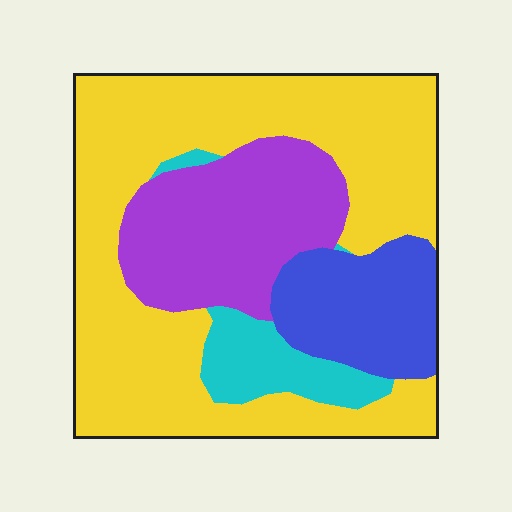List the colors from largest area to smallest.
From largest to smallest: yellow, purple, blue, cyan.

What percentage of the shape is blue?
Blue covers around 15% of the shape.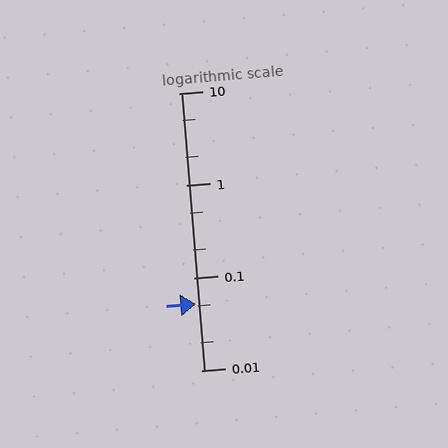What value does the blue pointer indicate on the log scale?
The pointer indicates approximately 0.052.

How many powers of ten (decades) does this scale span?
The scale spans 3 decades, from 0.01 to 10.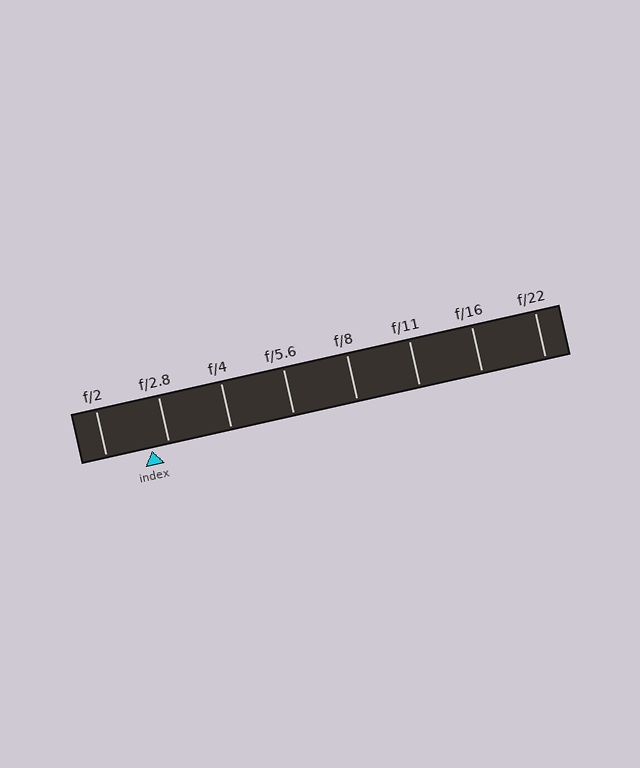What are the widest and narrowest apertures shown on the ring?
The widest aperture shown is f/2 and the narrowest is f/22.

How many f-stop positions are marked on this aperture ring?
There are 8 f-stop positions marked.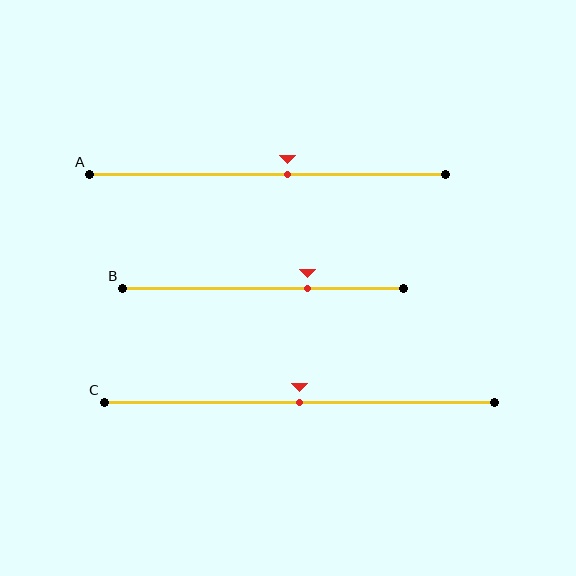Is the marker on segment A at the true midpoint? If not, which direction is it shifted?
No, the marker on segment A is shifted to the right by about 5% of the segment length.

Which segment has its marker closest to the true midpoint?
Segment C has its marker closest to the true midpoint.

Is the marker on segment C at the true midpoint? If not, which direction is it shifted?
Yes, the marker on segment C is at the true midpoint.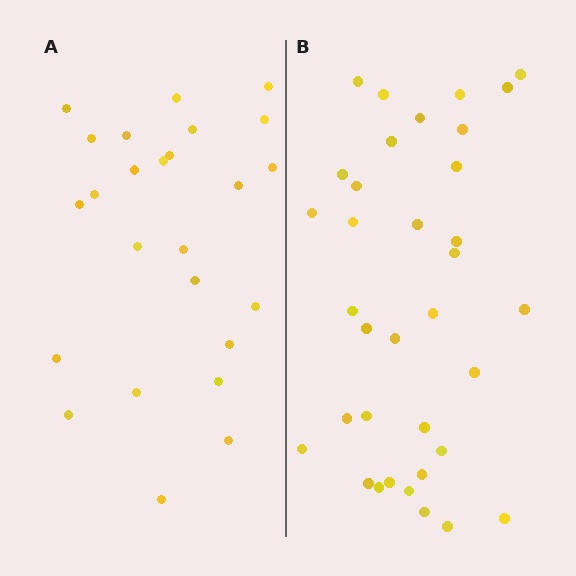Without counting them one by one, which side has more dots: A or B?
Region B (the right region) has more dots.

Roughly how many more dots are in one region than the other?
Region B has roughly 10 or so more dots than region A.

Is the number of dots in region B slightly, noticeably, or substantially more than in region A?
Region B has noticeably more, but not dramatically so. The ratio is roughly 1.4 to 1.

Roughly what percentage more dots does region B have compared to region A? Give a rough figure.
About 40% more.